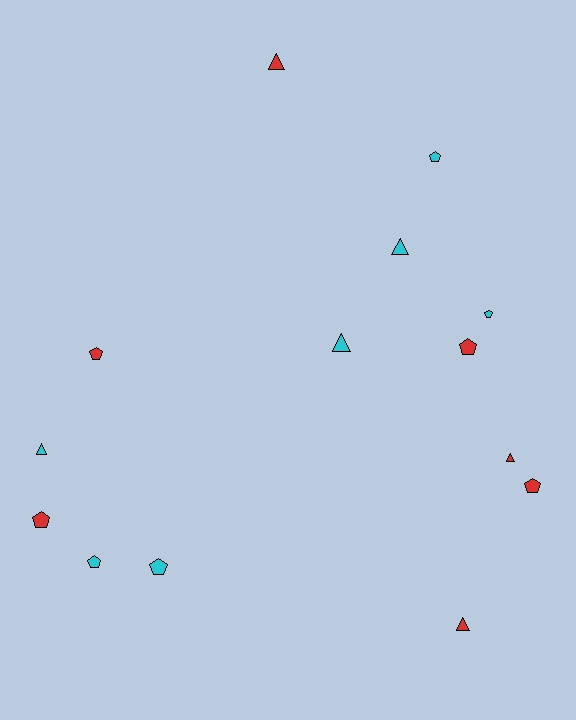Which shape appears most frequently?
Pentagon, with 8 objects.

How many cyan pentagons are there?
There are 4 cyan pentagons.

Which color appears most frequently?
Cyan, with 7 objects.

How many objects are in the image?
There are 14 objects.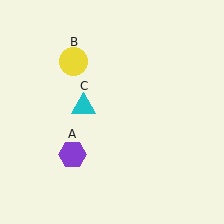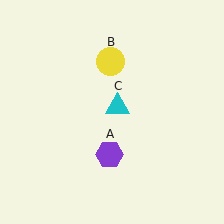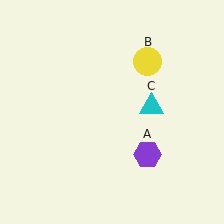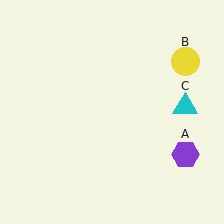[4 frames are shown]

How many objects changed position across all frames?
3 objects changed position: purple hexagon (object A), yellow circle (object B), cyan triangle (object C).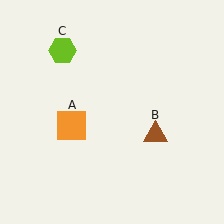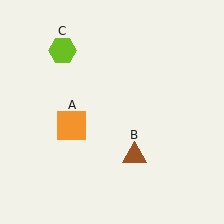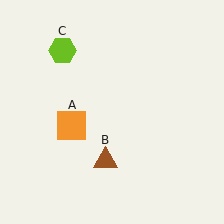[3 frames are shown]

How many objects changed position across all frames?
1 object changed position: brown triangle (object B).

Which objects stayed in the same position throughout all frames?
Orange square (object A) and lime hexagon (object C) remained stationary.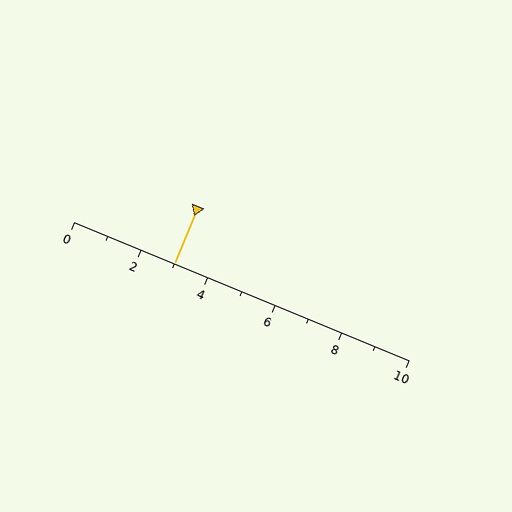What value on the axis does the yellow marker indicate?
The marker indicates approximately 3.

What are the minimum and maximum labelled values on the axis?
The axis runs from 0 to 10.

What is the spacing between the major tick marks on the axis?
The major ticks are spaced 2 apart.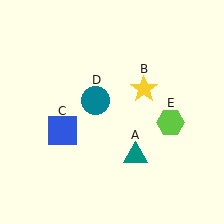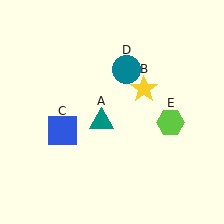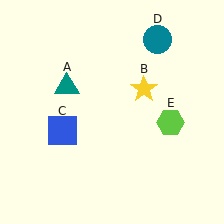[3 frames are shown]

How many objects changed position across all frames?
2 objects changed position: teal triangle (object A), teal circle (object D).